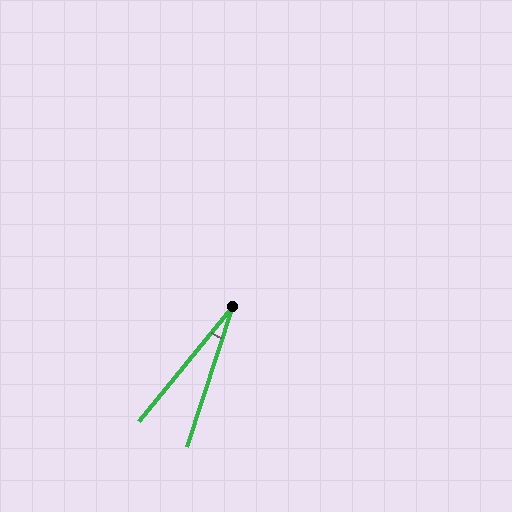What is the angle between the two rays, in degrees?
Approximately 21 degrees.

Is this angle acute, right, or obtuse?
It is acute.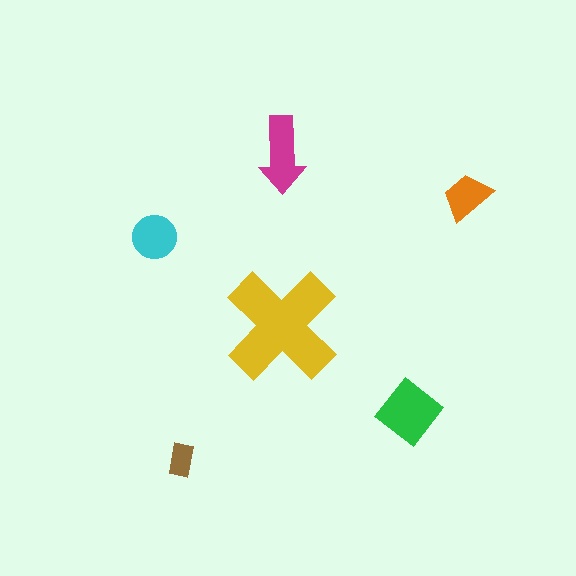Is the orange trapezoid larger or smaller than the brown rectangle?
Larger.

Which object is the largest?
The yellow cross.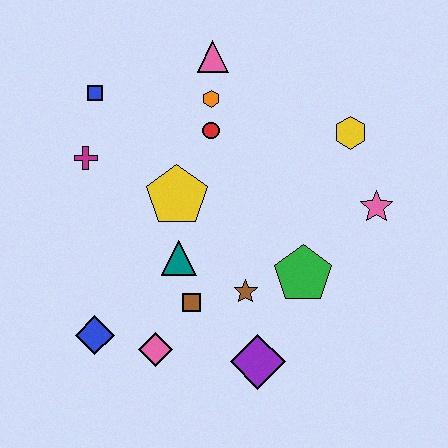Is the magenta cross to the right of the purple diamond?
No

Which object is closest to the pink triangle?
The orange hexagon is closest to the pink triangle.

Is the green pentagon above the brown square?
Yes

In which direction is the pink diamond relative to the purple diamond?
The pink diamond is to the left of the purple diamond.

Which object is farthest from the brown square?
The pink triangle is farthest from the brown square.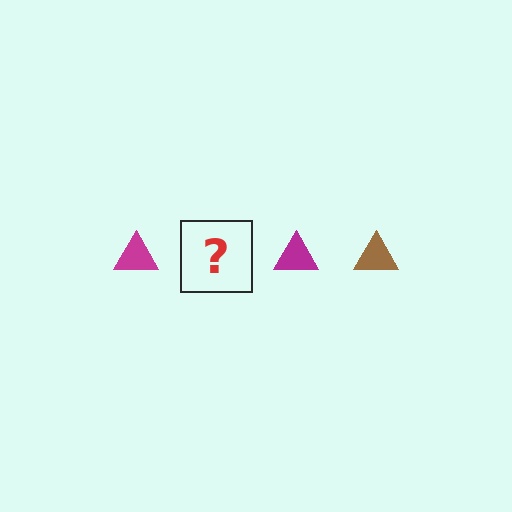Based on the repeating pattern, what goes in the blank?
The blank should be a brown triangle.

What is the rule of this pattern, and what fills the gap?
The rule is that the pattern cycles through magenta, brown triangles. The gap should be filled with a brown triangle.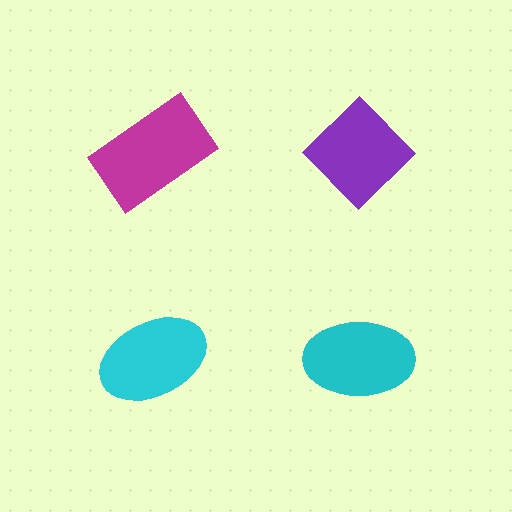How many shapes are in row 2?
2 shapes.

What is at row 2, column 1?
A cyan ellipse.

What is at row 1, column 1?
A magenta rectangle.